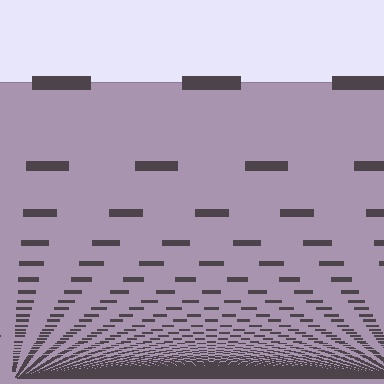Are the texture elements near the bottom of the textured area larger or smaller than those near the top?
Smaller. The gradient is inverted — elements near the bottom are smaller and denser.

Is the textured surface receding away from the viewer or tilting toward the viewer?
The surface appears to tilt toward the viewer. Texture elements get larger and sparser toward the top.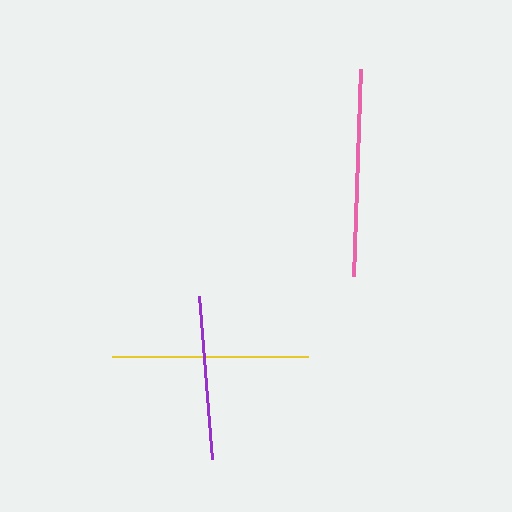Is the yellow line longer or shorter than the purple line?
The yellow line is longer than the purple line.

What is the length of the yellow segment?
The yellow segment is approximately 196 pixels long.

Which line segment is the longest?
The pink line is the longest at approximately 206 pixels.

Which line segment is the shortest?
The purple line is the shortest at approximately 164 pixels.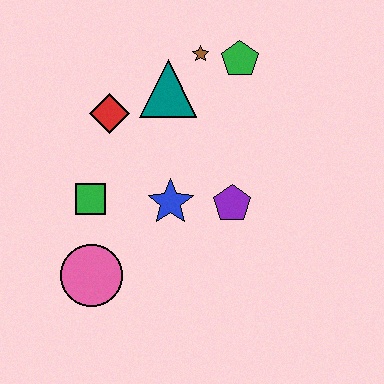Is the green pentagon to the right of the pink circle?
Yes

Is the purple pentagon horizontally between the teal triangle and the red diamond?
No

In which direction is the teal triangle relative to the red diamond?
The teal triangle is to the right of the red diamond.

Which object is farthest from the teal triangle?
The pink circle is farthest from the teal triangle.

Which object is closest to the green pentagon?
The brown star is closest to the green pentagon.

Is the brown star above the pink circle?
Yes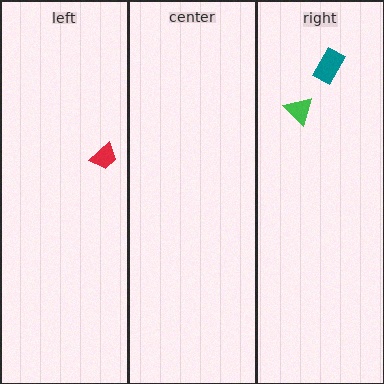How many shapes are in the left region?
1.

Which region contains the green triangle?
The right region.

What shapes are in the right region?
The green triangle, the teal rectangle.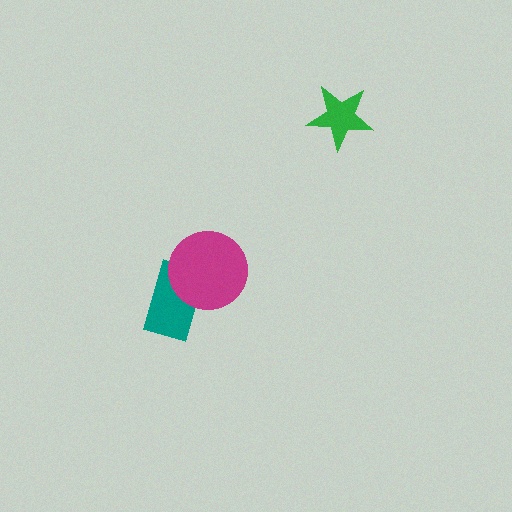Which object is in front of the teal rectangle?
The magenta circle is in front of the teal rectangle.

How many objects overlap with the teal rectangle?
1 object overlaps with the teal rectangle.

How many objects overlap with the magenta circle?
1 object overlaps with the magenta circle.